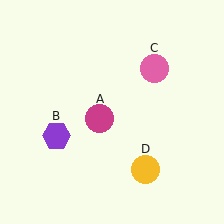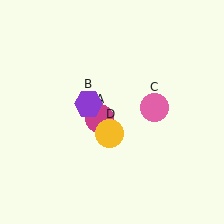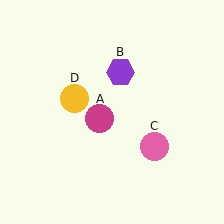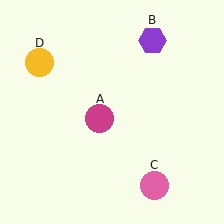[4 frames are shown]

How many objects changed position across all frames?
3 objects changed position: purple hexagon (object B), pink circle (object C), yellow circle (object D).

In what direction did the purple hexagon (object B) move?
The purple hexagon (object B) moved up and to the right.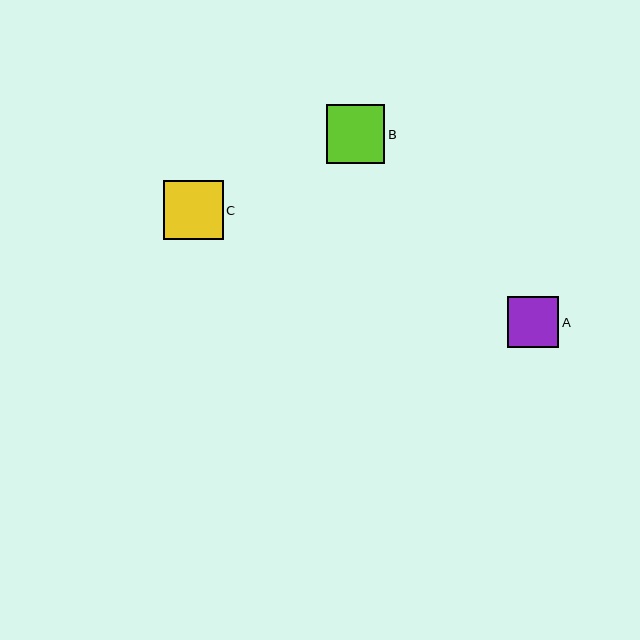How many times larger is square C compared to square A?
Square C is approximately 1.2 times the size of square A.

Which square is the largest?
Square C is the largest with a size of approximately 60 pixels.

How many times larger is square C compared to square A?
Square C is approximately 1.2 times the size of square A.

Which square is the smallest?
Square A is the smallest with a size of approximately 51 pixels.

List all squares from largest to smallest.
From largest to smallest: C, B, A.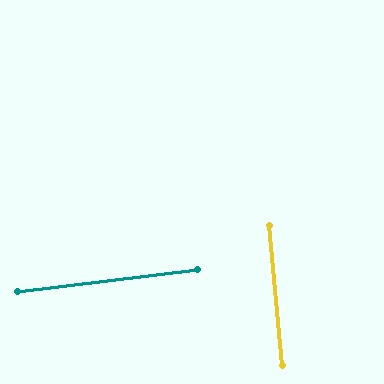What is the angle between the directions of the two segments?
Approximately 89 degrees.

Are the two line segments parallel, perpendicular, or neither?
Perpendicular — they meet at approximately 89°.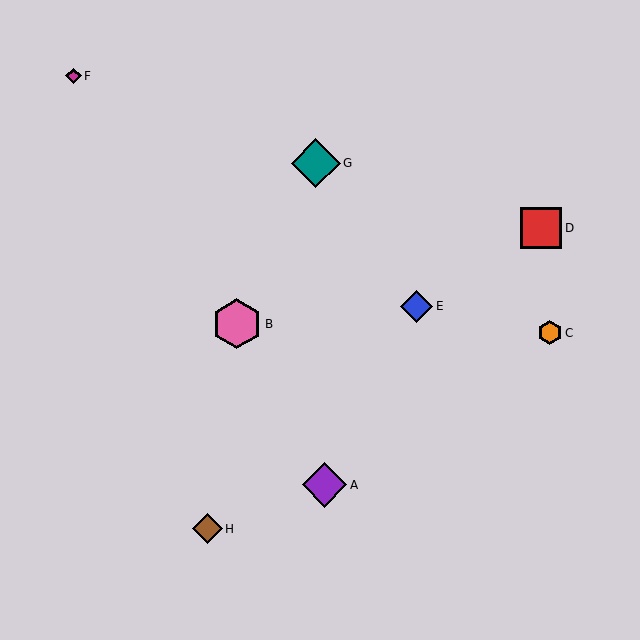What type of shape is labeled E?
Shape E is a blue diamond.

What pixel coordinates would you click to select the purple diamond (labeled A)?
Click at (325, 485) to select the purple diamond A.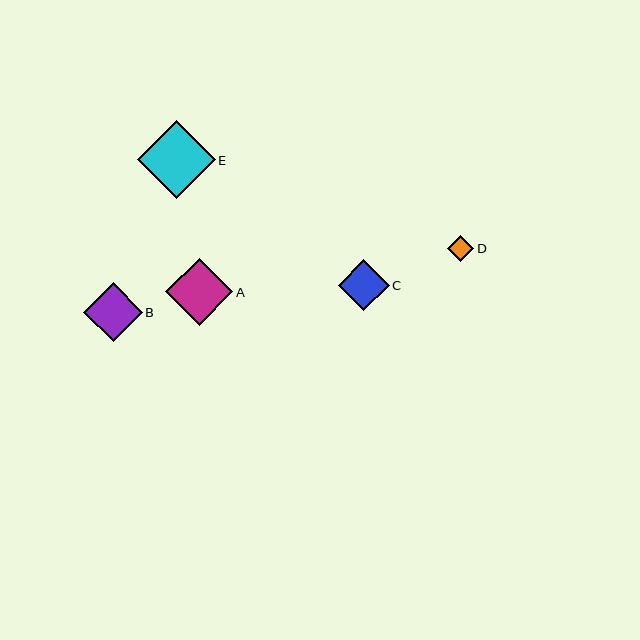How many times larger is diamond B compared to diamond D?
Diamond B is approximately 2.2 times the size of diamond D.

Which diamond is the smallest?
Diamond D is the smallest with a size of approximately 26 pixels.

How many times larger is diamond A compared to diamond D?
Diamond A is approximately 2.6 times the size of diamond D.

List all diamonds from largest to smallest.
From largest to smallest: E, A, B, C, D.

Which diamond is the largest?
Diamond E is the largest with a size of approximately 78 pixels.